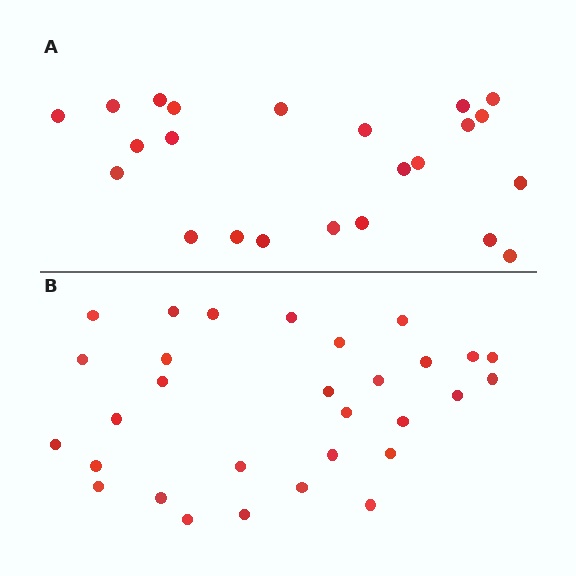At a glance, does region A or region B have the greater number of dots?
Region B (the bottom region) has more dots.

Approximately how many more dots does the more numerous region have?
Region B has roughly 8 or so more dots than region A.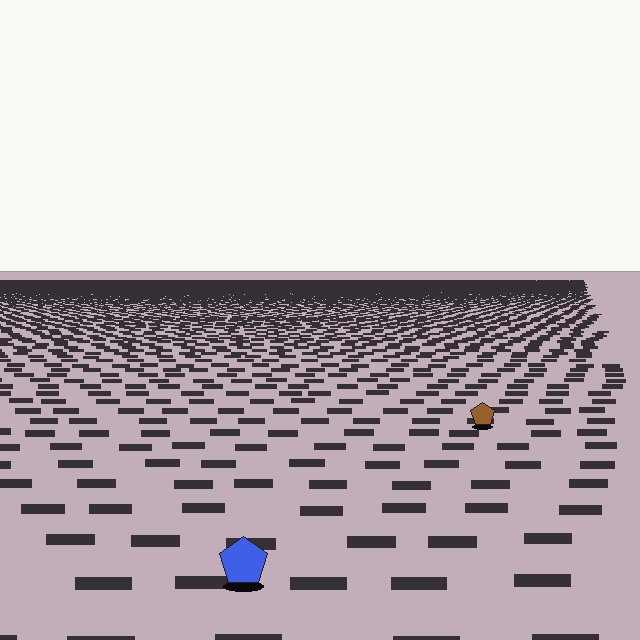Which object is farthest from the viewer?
The brown pentagon is farthest from the viewer. It appears smaller and the ground texture around it is denser.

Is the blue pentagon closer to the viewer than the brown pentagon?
Yes. The blue pentagon is closer — you can tell from the texture gradient: the ground texture is coarser near it.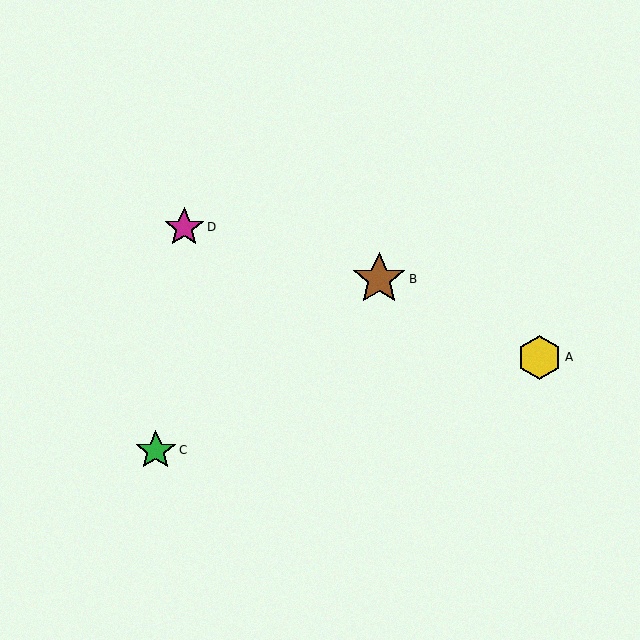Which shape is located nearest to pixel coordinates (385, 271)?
The brown star (labeled B) at (379, 279) is nearest to that location.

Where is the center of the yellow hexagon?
The center of the yellow hexagon is at (540, 357).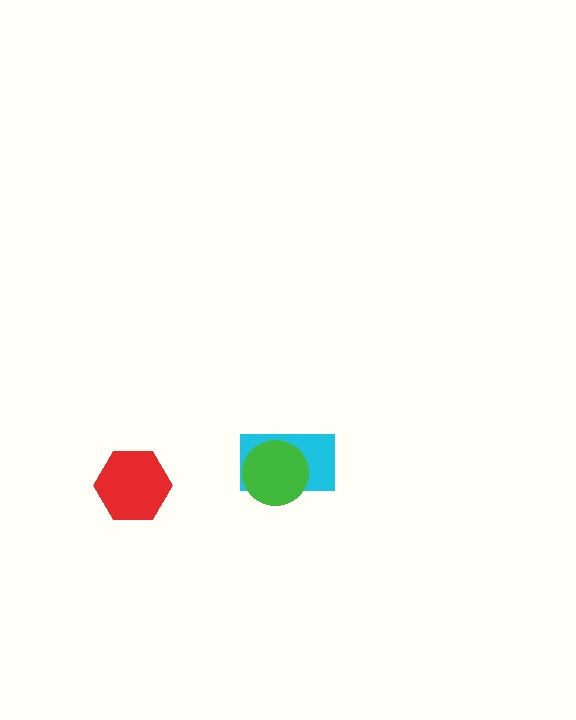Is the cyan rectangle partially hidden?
Yes, it is partially covered by another shape.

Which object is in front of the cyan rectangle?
The green circle is in front of the cyan rectangle.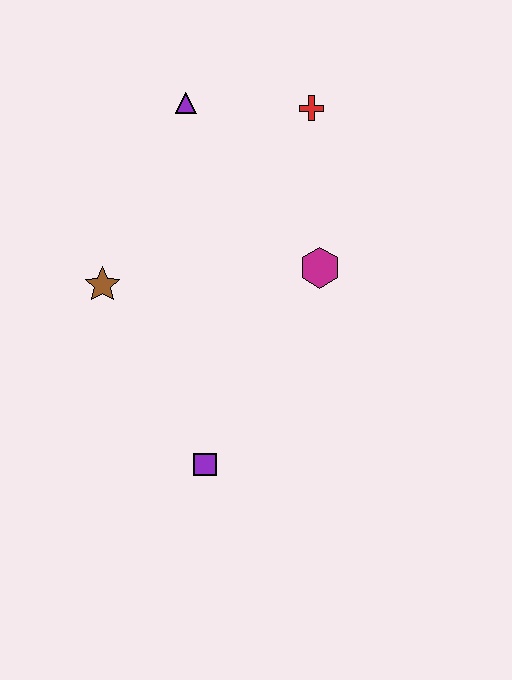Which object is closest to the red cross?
The purple triangle is closest to the red cross.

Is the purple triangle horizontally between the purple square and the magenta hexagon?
No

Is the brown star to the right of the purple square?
No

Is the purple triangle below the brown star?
No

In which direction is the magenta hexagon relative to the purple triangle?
The magenta hexagon is below the purple triangle.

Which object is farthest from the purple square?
The red cross is farthest from the purple square.